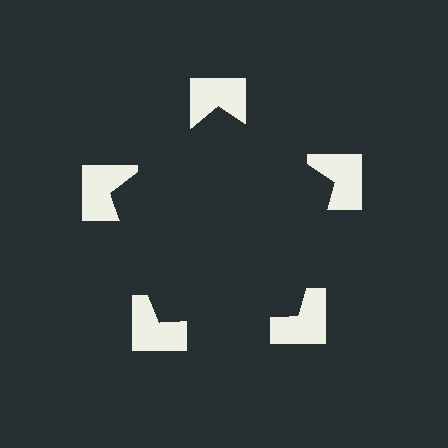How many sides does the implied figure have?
5 sides.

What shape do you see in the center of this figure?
An illusory pentagon — its edges are inferred from the aligned wedge cuts in the notched squares, not physically drawn.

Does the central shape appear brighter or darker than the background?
It typically appears slightly darker than the background, even though no actual brightness change is drawn.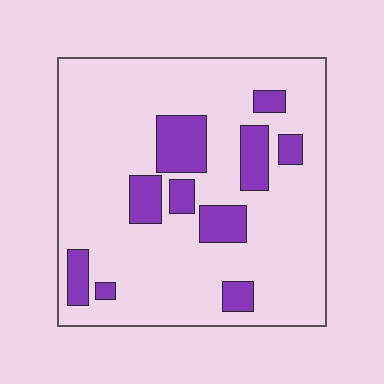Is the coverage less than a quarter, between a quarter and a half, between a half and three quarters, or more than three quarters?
Less than a quarter.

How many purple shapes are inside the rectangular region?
10.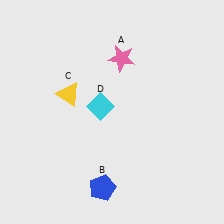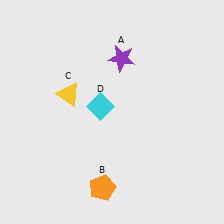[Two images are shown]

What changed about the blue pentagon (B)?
In Image 1, B is blue. In Image 2, it changed to orange.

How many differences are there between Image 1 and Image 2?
There are 2 differences between the two images.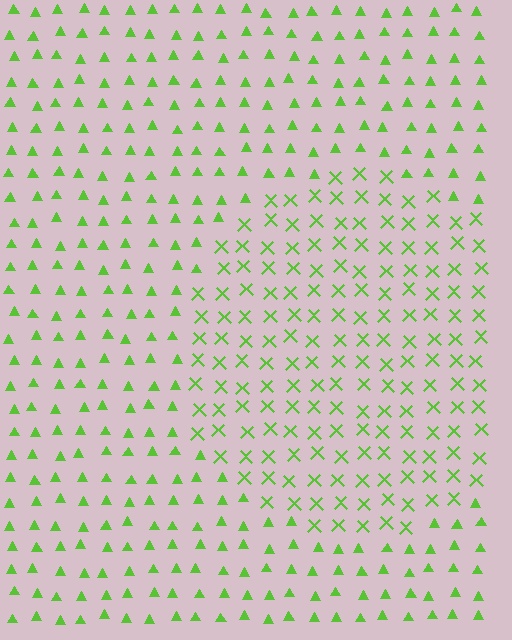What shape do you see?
I see a circle.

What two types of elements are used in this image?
The image uses X marks inside the circle region and triangles outside it.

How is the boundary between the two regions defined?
The boundary is defined by a change in element shape: X marks inside vs. triangles outside. All elements share the same color and spacing.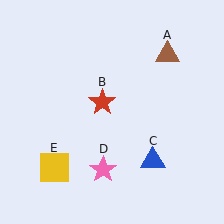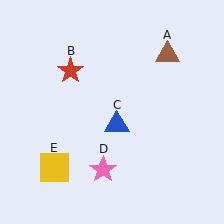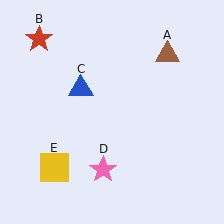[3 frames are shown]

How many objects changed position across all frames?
2 objects changed position: red star (object B), blue triangle (object C).